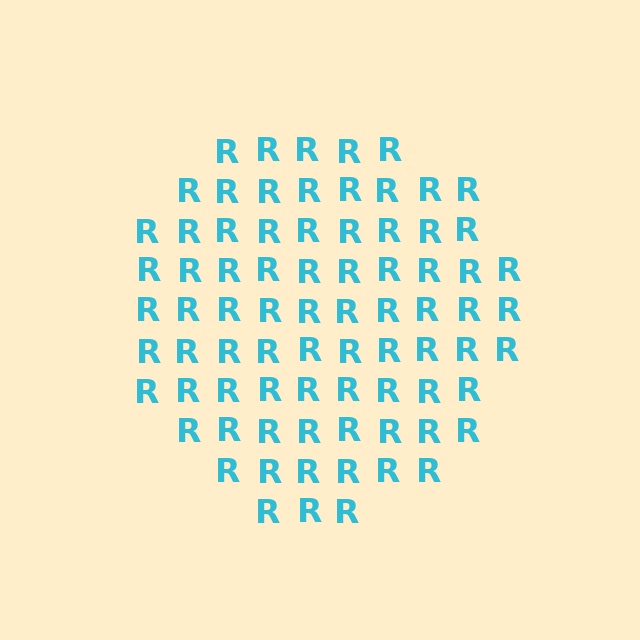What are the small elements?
The small elements are letter R's.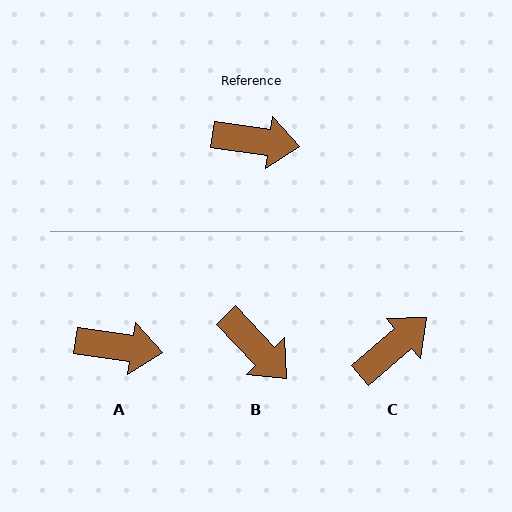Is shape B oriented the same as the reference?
No, it is off by about 38 degrees.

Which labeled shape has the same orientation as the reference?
A.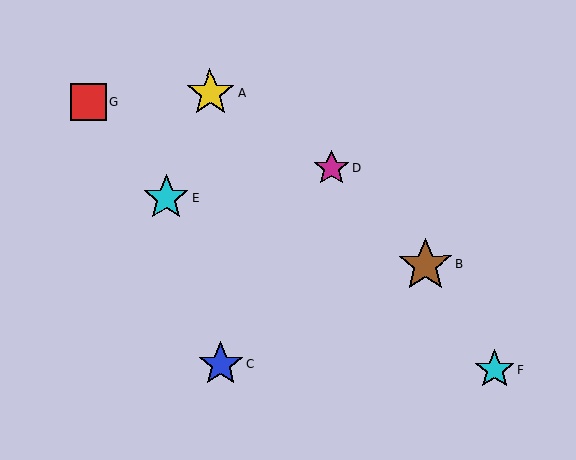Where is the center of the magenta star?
The center of the magenta star is at (331, 168).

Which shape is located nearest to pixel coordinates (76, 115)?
The red square (labeled G) at (88, 102) is nearest to that location.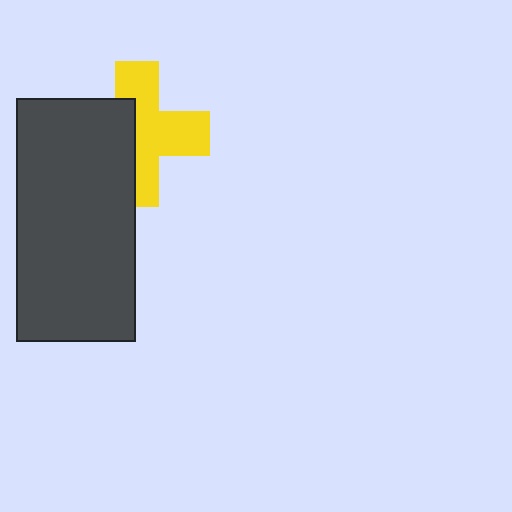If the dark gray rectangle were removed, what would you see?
You would see the complete yellow cross.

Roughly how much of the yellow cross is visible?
About half of it is visible (roughly 59%).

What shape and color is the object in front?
The object in front is a dark gray rectangle.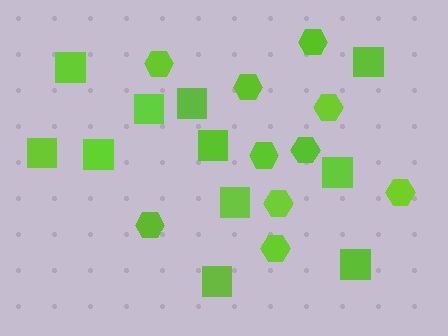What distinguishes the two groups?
There are 2 groups: one group of squares (11) and one group of hexagons (10).